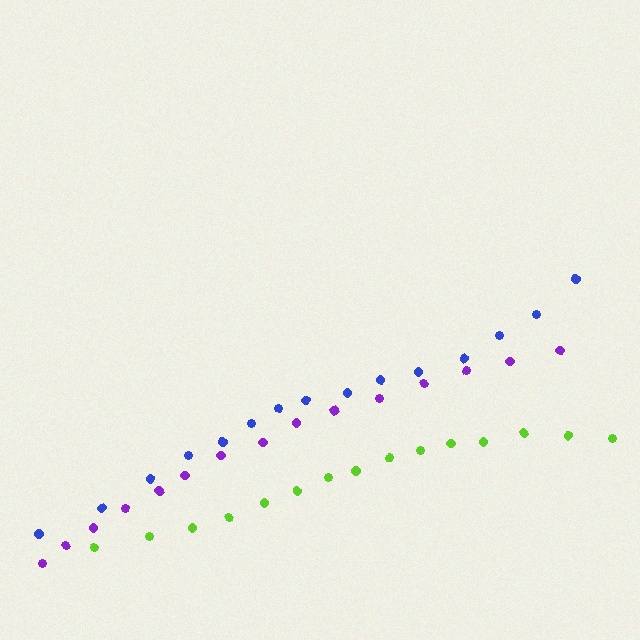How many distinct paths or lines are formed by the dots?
There are 3 distinct paths.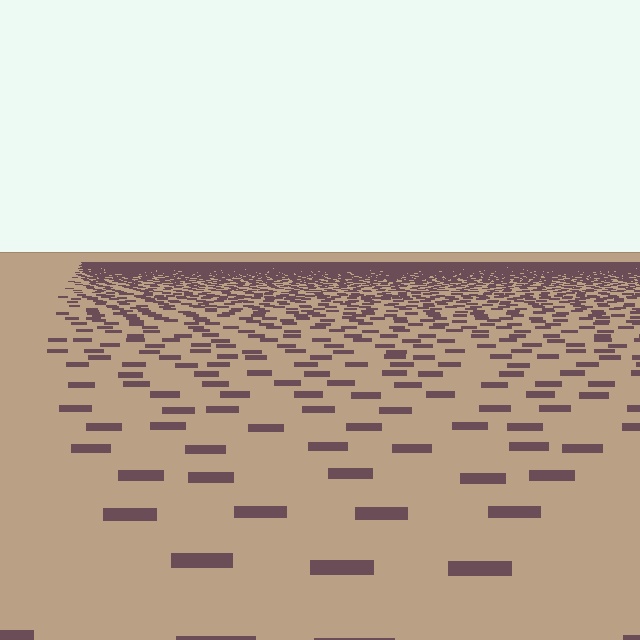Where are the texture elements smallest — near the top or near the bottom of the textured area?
Near the top.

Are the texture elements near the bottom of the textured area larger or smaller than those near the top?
Larger. Near the bottom, elements are closer to the viewer and appear at a bigger on-screen size.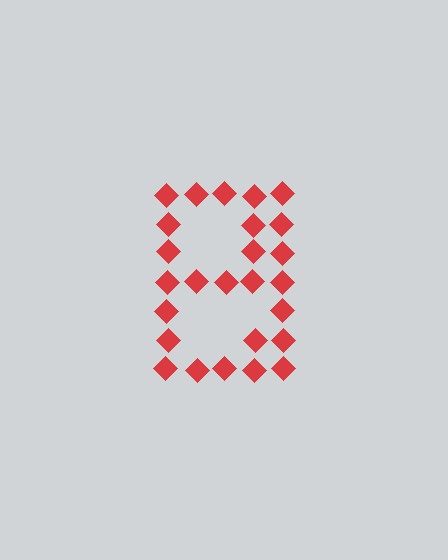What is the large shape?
The large shape is the letter B.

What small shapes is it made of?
It is made of small diamonds.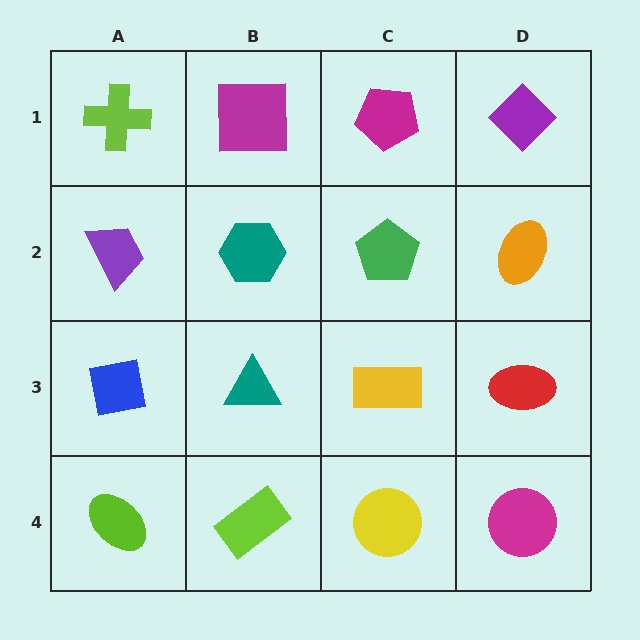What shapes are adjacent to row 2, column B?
A magenta square (row 1, column B), a teal triangle (row 3, column B), a purple trapezoid (row 2, column A), a green pentagon (row 2, column C).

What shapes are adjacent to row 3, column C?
A green pentagon (row 2, column C), a yellow circle (row 4, column C), a teal triangle (row 3, column B), a red ellipse (row 3, column D).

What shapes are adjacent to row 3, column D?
An orange ellipse (row 2, column D), a magenta circle (row 4, column D), a yellow rectangle (row 3, column C).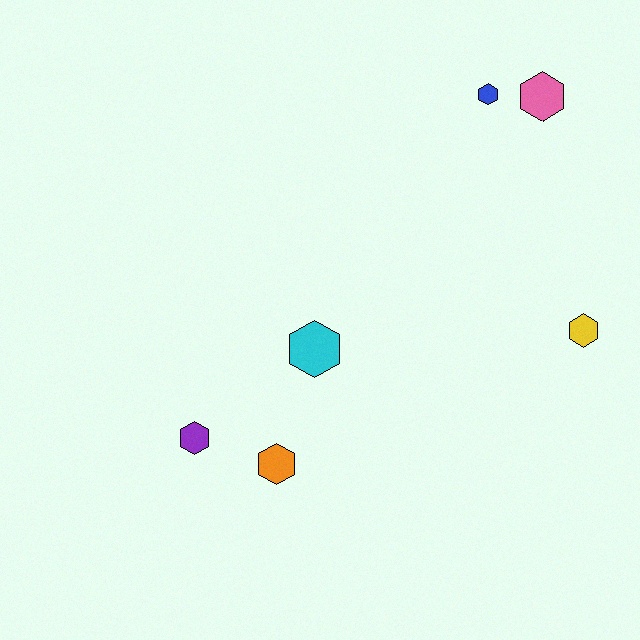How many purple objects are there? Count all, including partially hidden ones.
There is 1 purple object.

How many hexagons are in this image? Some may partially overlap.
There are 6 hexagons.